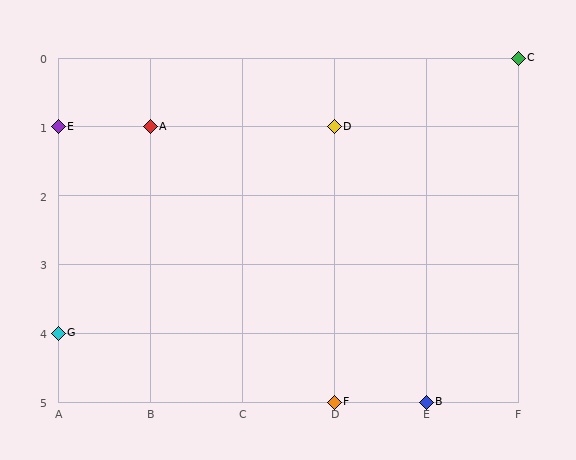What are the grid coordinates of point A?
Point A is at grid coordinates (B, 1).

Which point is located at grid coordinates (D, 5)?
Point F is at (D, 5).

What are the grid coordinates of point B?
Point B is at grid coordinates (E, 5).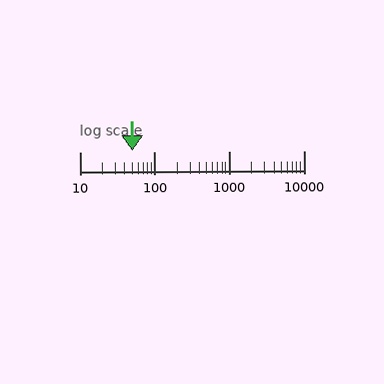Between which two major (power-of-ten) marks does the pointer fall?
The pointer is between 10 and 100.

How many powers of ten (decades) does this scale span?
The scale spans 3 decades, from 10 to 10000.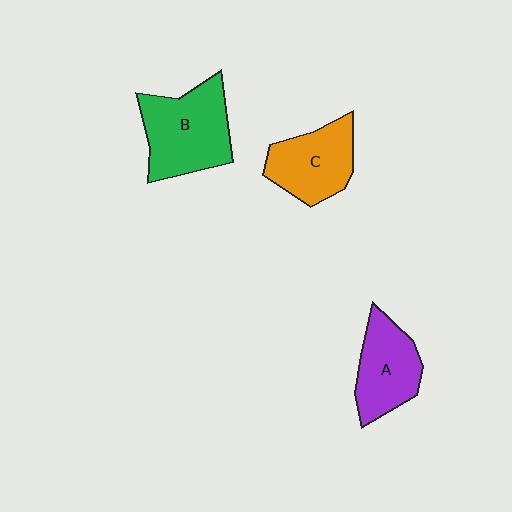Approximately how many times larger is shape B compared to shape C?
Approximately 1.3 times.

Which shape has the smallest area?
Shape A (purple).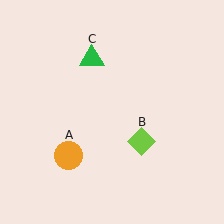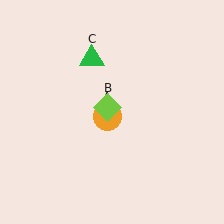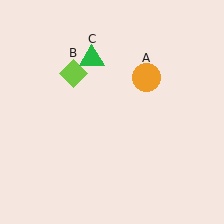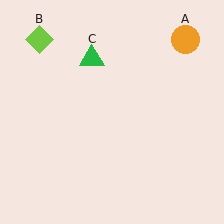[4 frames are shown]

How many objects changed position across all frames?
2 objects changed position: orange circle (object A), lime diamond (object B).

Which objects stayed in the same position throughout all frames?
Green triangle (object C) remained stationary.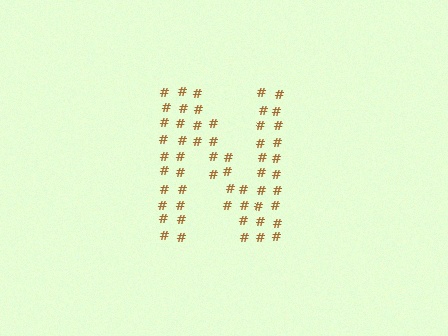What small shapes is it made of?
It is made of small hash symbols.